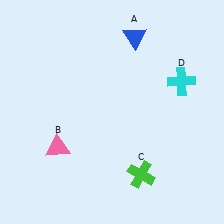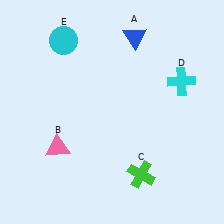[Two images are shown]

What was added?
A cyan circle (E) was added in Image 2.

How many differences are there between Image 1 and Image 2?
There is 1 difference between the two images.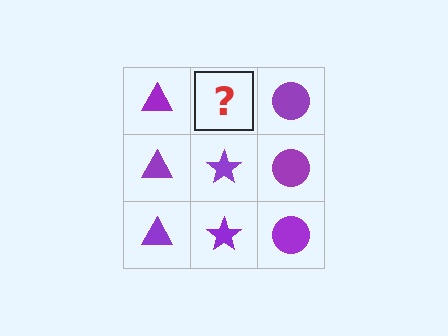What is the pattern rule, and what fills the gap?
The rule is that each column has a consistent shape. The gap should be filled with a purple star.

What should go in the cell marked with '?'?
The missing cell should contain a purple star.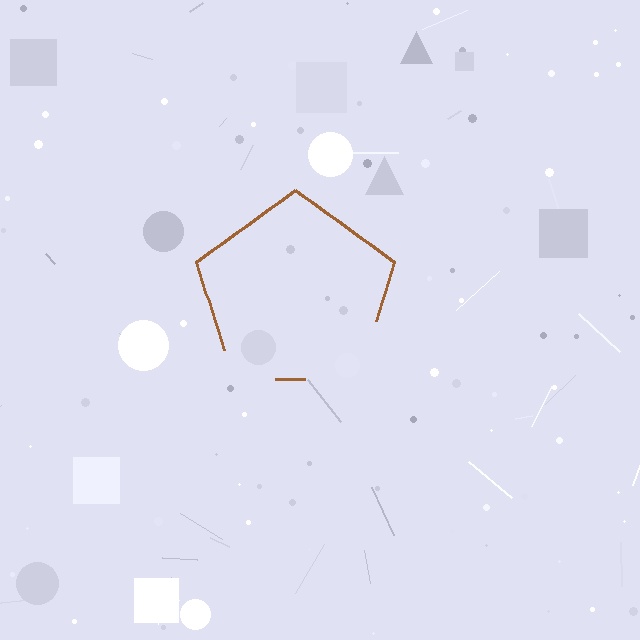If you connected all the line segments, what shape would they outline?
They would outline a pentagon.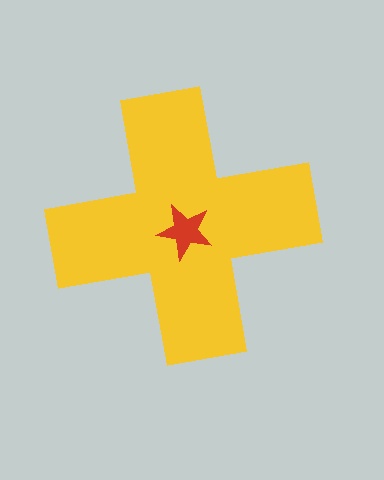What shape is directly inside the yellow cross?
The red star.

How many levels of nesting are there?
2.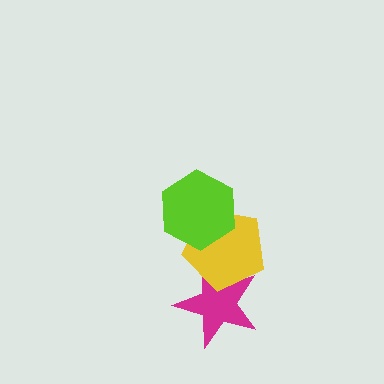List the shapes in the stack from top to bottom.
From top to bottom: the lime hexagon, the yellow pentagon, the magenta star.